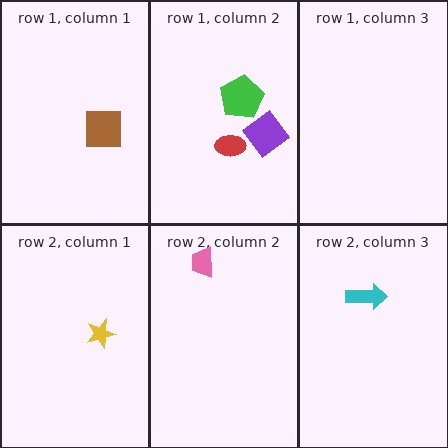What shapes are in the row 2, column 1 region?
The yellow star.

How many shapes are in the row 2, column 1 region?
1.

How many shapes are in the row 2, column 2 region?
1.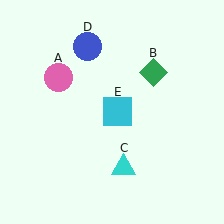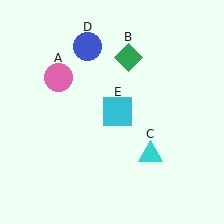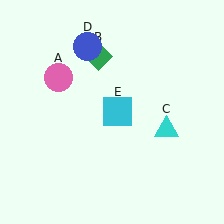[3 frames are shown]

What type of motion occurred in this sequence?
The green diamond (object B), cyan triangle (object C) rotated counterclockwise around the center of the scene.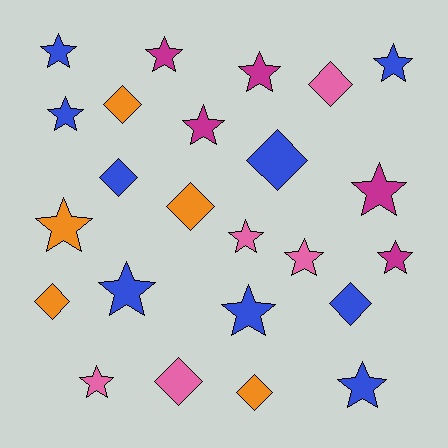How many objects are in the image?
There are 24 objects.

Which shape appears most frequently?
Star, with 15 objects.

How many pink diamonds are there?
There are 2 pink diamonds.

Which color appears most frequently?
Blue, with 9 objects.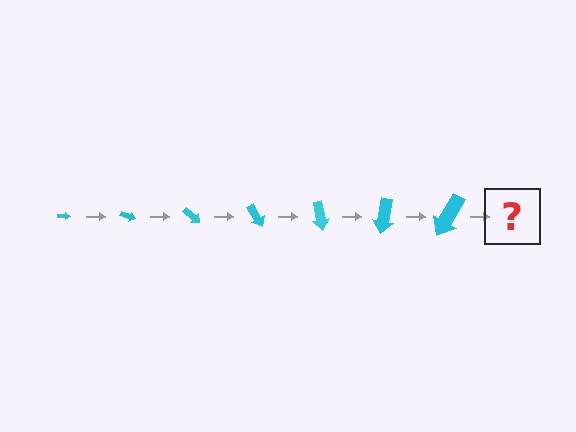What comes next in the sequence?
The next element should be an arrow, larger than the previous one and rotated 140 degrees from the start.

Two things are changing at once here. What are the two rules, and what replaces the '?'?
The two rules are that the arrow grows larger each step and it rotates 20 degrees each step. The '?' should be an arrow, larger than the previous one and rotated 140 degrees from the start.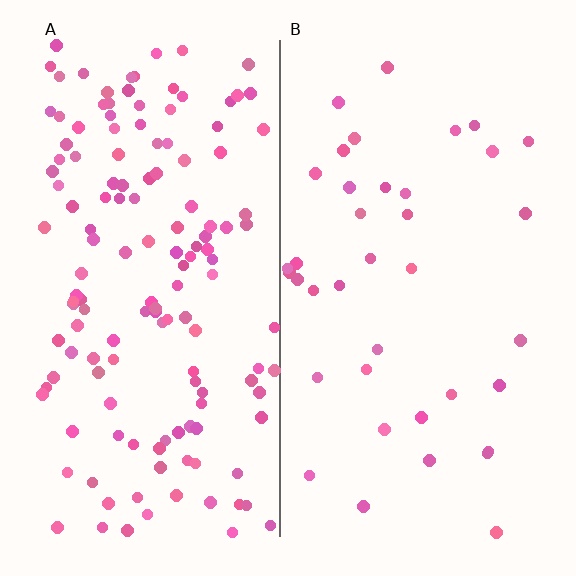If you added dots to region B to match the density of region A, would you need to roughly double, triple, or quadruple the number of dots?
Approximately quadruple.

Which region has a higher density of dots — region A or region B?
A (the left).